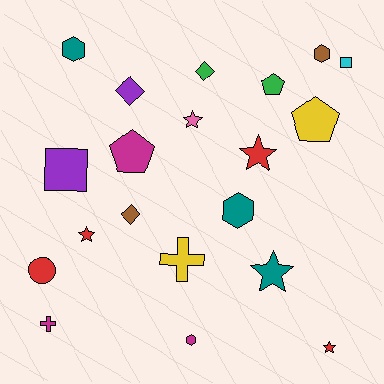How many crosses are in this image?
There are 2 crosses.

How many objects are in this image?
There are 20 objects.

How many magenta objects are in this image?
There are 3 magenta objects.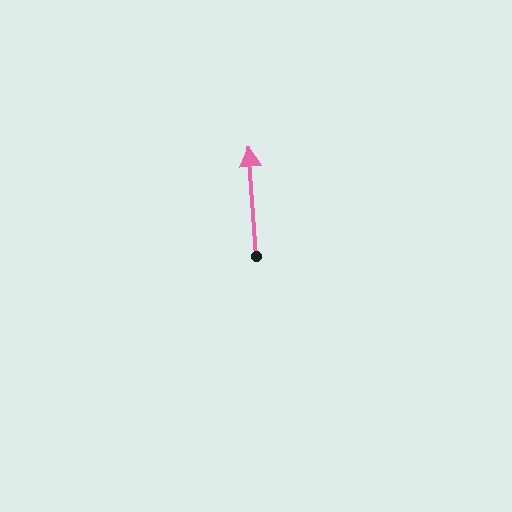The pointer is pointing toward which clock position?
Roughly 12 o'clock.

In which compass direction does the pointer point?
North.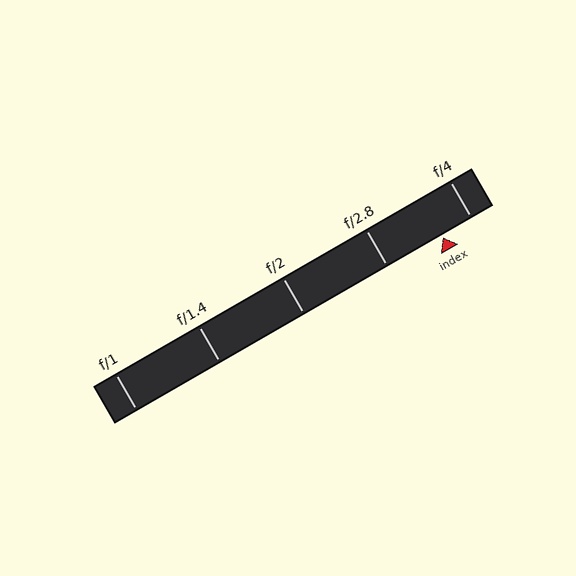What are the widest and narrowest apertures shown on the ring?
The widest aperture shown is f/1 and the narrowest is f/4.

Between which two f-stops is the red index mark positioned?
The index mark is between f/2.8 and f/4.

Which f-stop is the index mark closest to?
The index mark is closest to f/4.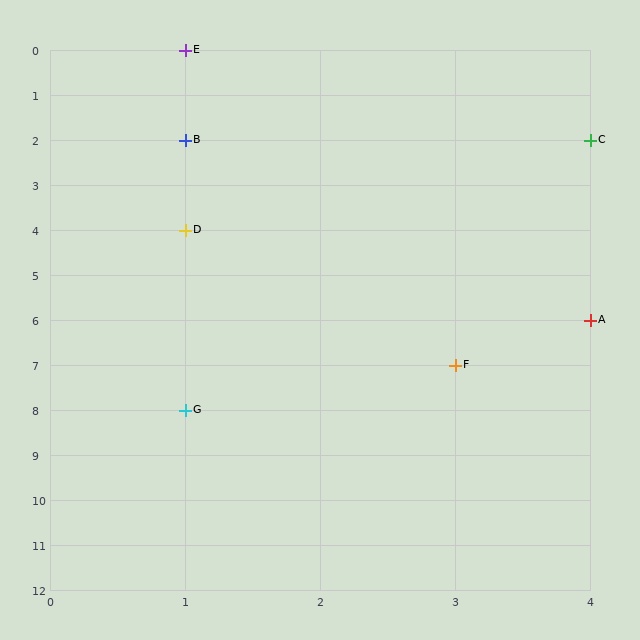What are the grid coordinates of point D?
Point D is at grid coordinates (1, 4).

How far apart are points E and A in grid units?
Points E and A are 3 columns and 6 rows apart (about 6.7 grid units diagonally).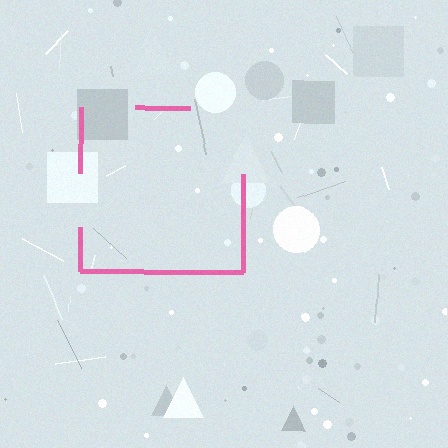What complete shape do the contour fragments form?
The contour fragments form a square.